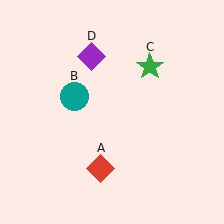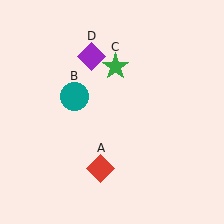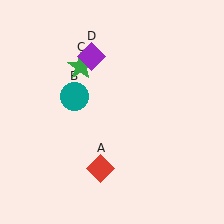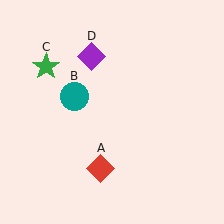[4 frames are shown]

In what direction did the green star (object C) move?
The green star (object C) moved left.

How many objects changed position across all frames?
1 object changed position: green star (object C).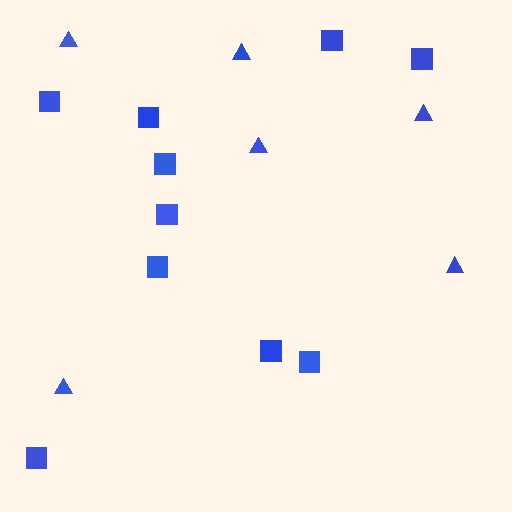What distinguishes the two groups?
There are 2 groups: one group of squares (10) and one group of triangles (6).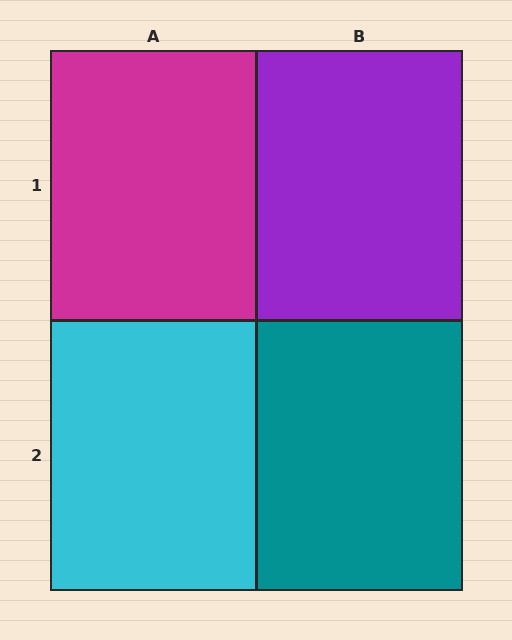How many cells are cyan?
1 cell is cyan.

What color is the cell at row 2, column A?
Cyan.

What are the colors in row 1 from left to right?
Magenta, purple.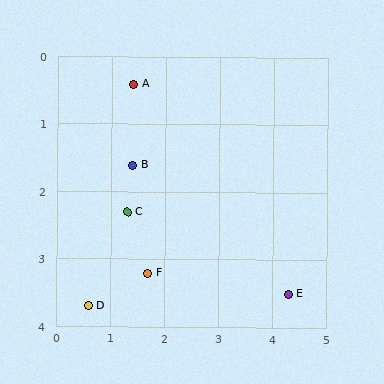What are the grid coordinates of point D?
Point D is at approximately (0.6, 3.7).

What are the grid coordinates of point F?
Point F is at approximately (1.7, 3.2).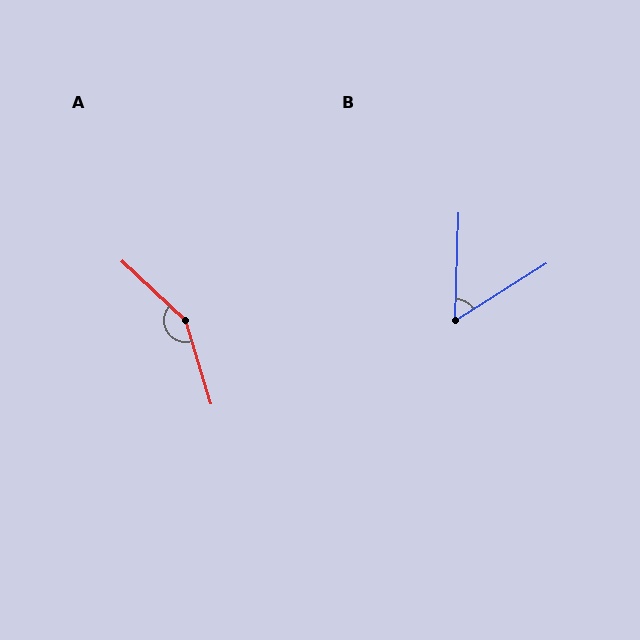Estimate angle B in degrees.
Approximately 56 degrees.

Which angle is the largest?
A, at approximately 150 degrees.